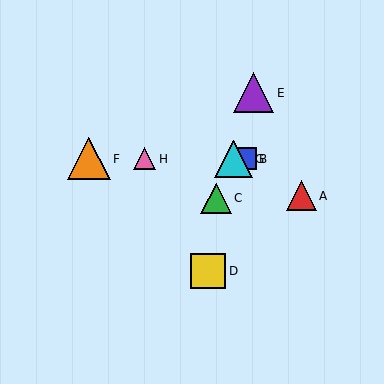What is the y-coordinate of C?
Object C is at y≈198.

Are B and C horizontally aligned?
No, B is at y≈159 and C is at y≈198.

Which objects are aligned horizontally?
Objects B, F, G, H are aligned horizontally.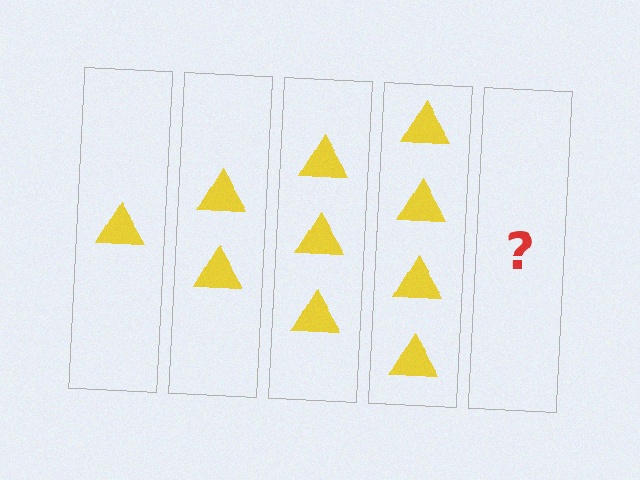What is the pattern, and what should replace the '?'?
The pattern is that each step adds one more triangle. The '?' should be 5 triangles.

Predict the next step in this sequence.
The next step is 5 triangles.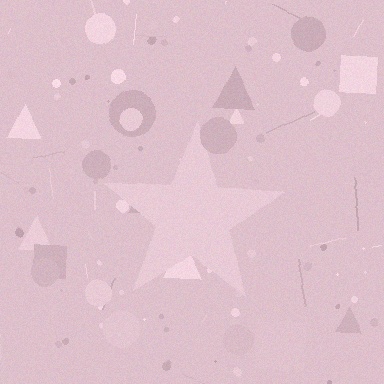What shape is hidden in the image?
A star is hidden in the image.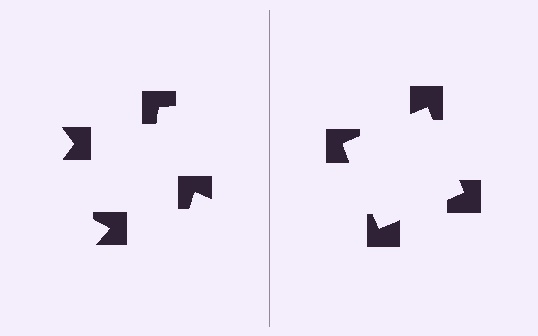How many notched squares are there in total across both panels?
8 — 4 on each side.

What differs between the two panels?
The notched squares are positioned identically on both sides; only the wedge orientations differ. On the right they align to a square; on the left they are misaligned.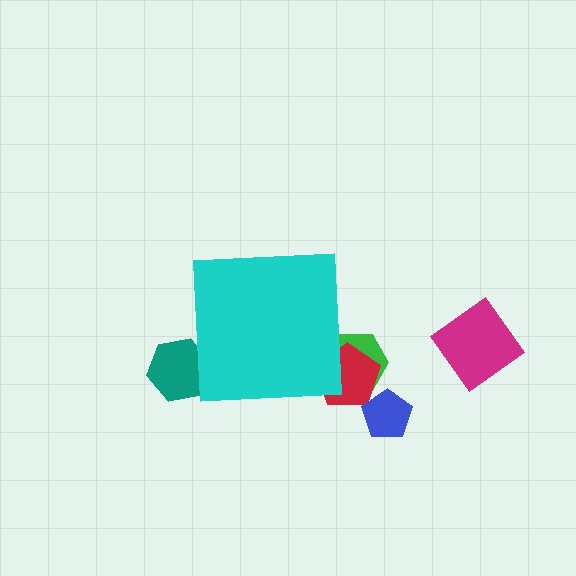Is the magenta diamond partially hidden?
No, the magenta diamond is fully visible.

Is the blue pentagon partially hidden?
No, the blue pentagon is fully visible.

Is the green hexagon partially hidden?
Yes, the green hexagon is partially hidden behind the cyan square.